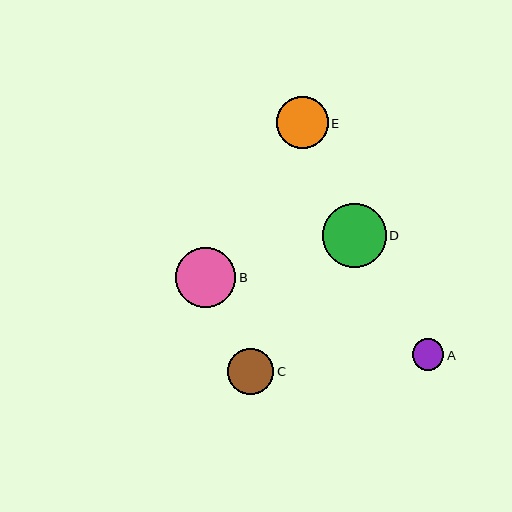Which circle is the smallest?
Circle A is the smallest with a size of approximately 32 pixels.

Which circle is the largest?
Circle D is the largest with a size of approximately 64 pixels.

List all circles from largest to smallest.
From largest to smallest: D, B, E, C, A.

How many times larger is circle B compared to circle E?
Circle B is approximately 1.2 times the size of circle E.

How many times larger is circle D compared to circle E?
Circle D is approximately 1.2 times the size of circle E.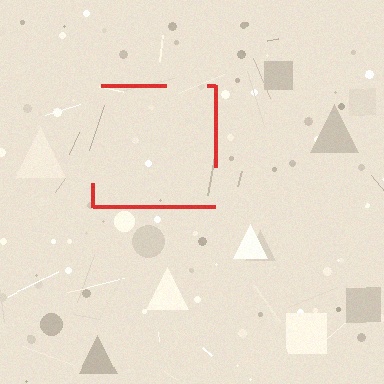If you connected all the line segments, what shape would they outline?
They would outline a square.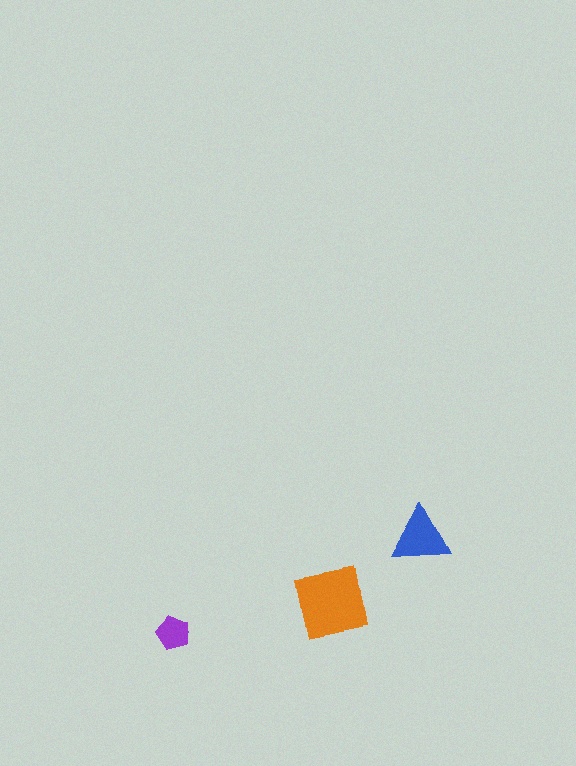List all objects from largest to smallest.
The orange square, the blue triangle, the purple pentagon.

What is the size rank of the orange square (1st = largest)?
1st.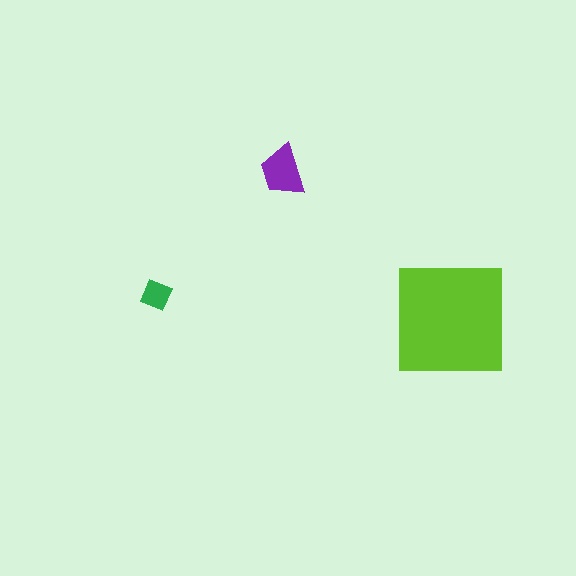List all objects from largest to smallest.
The lime square, the purple trapezoid, the green diamond.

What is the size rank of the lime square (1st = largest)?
1st.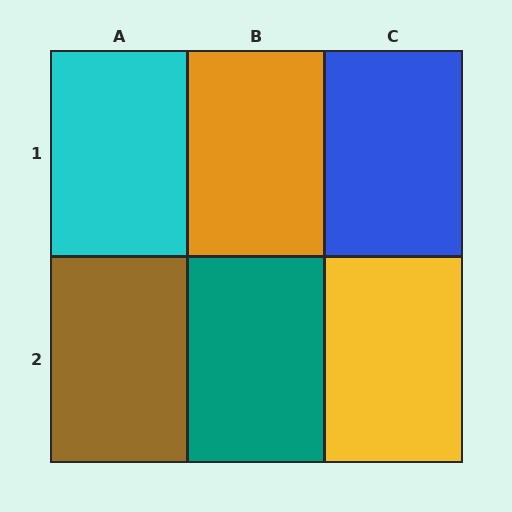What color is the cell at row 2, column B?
Teal.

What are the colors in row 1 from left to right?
Cyan, orange, blue.